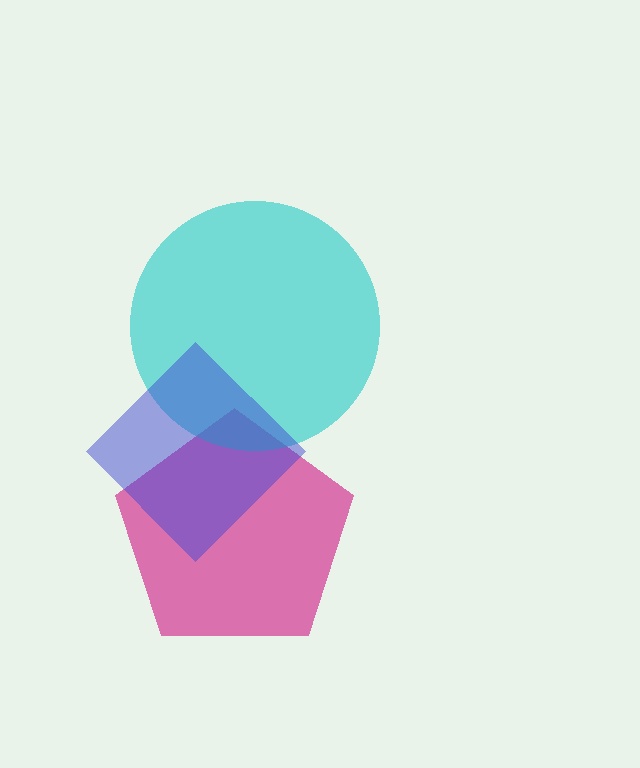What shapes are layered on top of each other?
The layered shapes are: a magenta pentagon, a cyan circle, a blue diamond.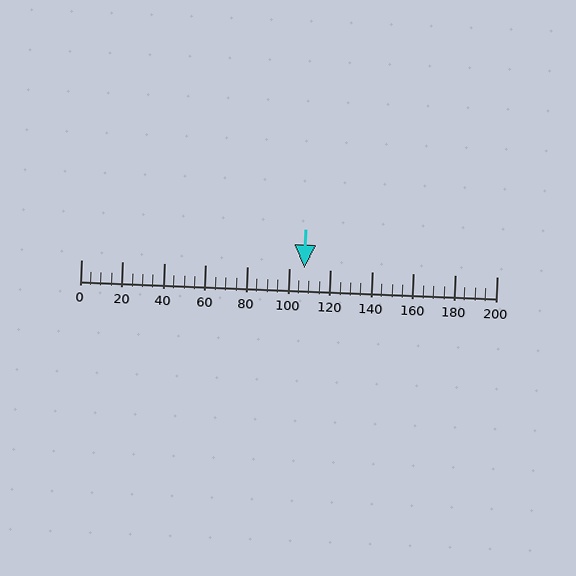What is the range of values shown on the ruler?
The ruler shows values from 0 to 200.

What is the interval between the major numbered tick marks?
The major tick marks are spaced 20 units apart.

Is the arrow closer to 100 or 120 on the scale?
The arrow is closer to 100.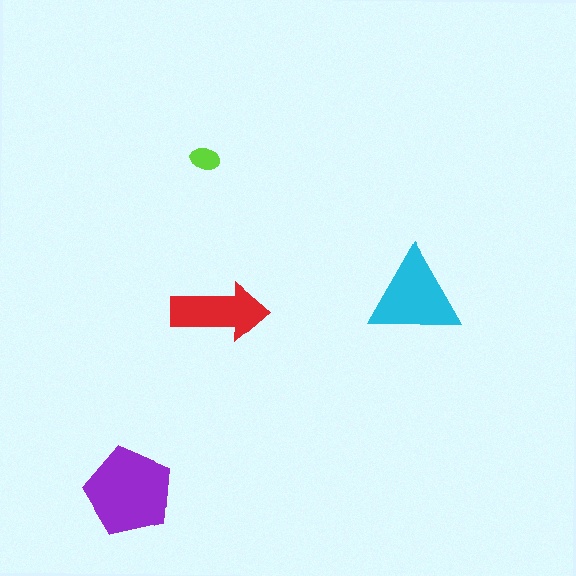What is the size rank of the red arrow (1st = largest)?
3rd.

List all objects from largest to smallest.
The purple pentagon, the cyan triangle, the red arrow, the lime ellipse.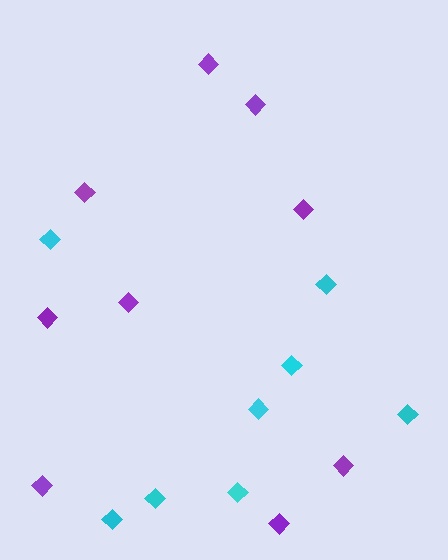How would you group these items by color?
There are 2 groups: one group of purple diamonds (9) and one group of cyan diamonds (8).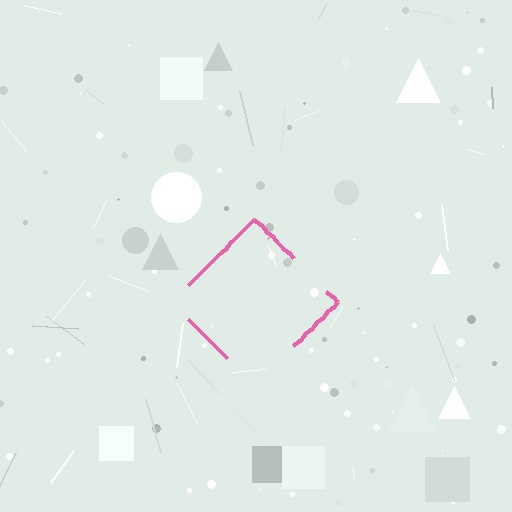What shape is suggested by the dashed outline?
The dashed outline suggests a diamond.